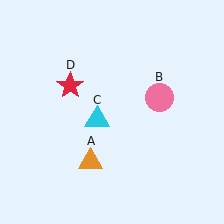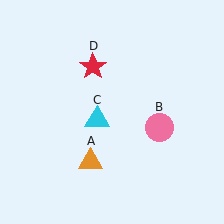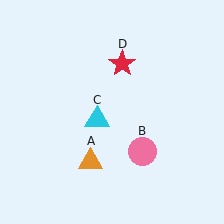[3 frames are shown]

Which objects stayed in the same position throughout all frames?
Orange triangle (object A) and cyan triangle (object C) remained stationary.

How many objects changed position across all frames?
2 objects changed position: pink circle (object B), red star (object D).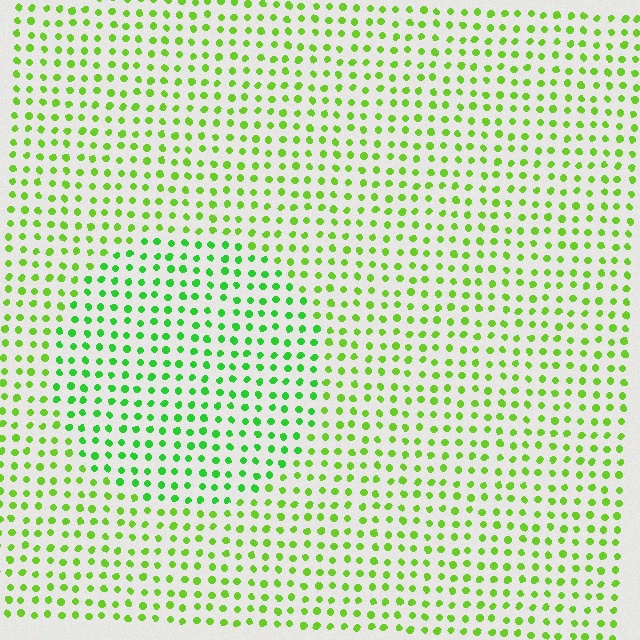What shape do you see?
I see a circle.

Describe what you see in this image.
The image is filled with small lime elements in a uniform arrangement. A circle-shaped region is visible where the elements are tinted to a slightly different hue, forming a subtle color boundary.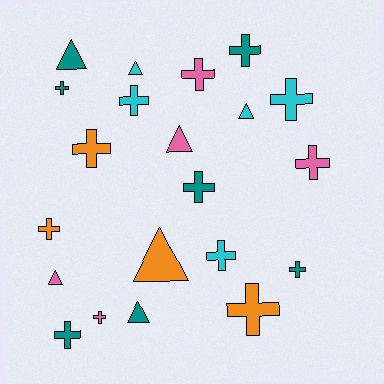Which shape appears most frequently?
Cross, with 14 objects.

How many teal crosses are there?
There are 5 teal crosses.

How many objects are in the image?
There are 21 objects.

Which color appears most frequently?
Teal, with 7 objects.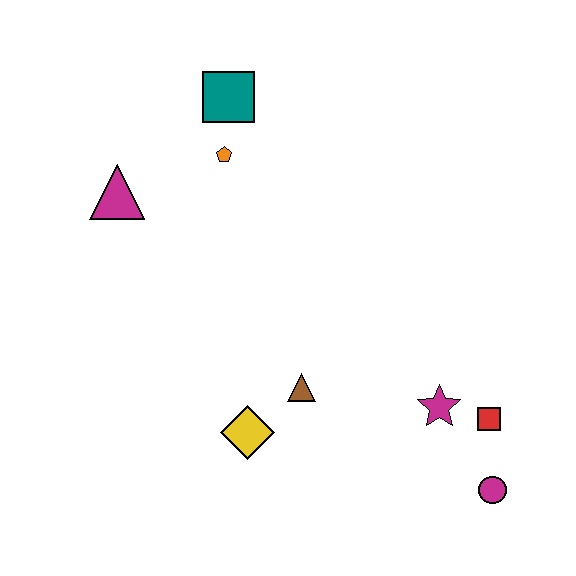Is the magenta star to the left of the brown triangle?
No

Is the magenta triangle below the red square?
No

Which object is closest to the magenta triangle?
The orange pentagon is closest to the magenta triangle.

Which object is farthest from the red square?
The magenta triangle is farthest from the red square.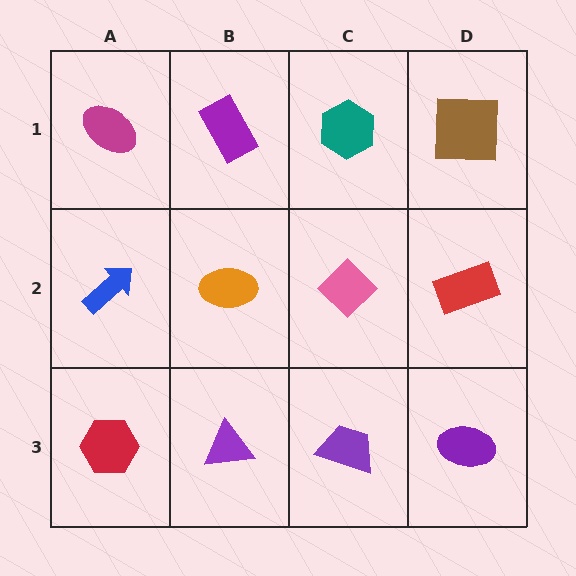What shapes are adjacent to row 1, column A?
A blue arrow (row 2, column A), a purple rectangle (row 1, column B).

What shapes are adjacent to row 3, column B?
An orange ellipse (row 2, column B), a red hexagon (row 3, column A), a purple trapezoid (row 3, column C).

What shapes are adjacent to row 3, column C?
A pink diamond (row 2, column C), a purple triangle (row 3, column B), a purple ellipse (row 3, column D).